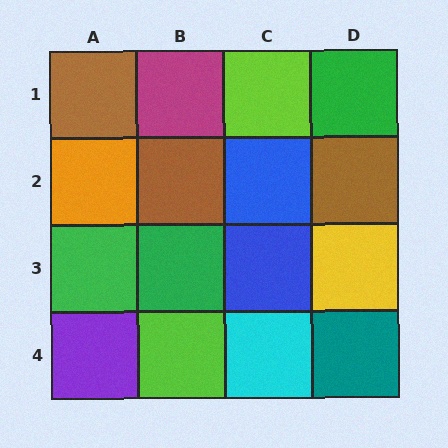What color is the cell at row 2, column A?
Orange.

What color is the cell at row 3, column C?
Blue.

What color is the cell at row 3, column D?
Yellow.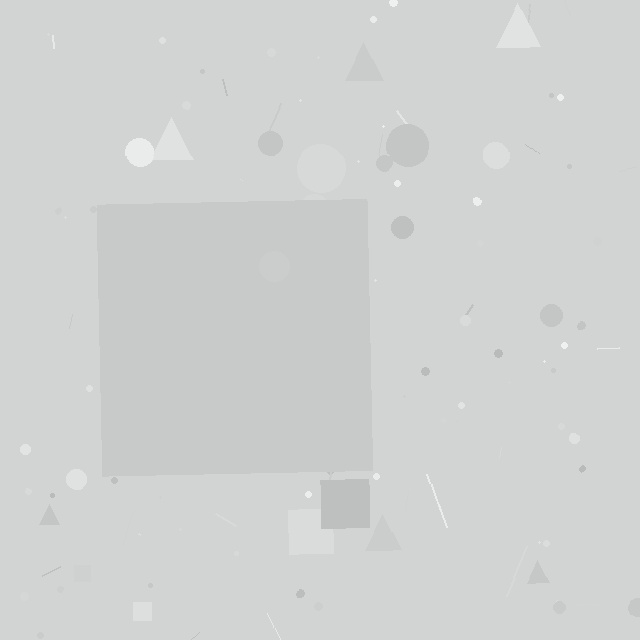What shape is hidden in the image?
A square is hidden in the image.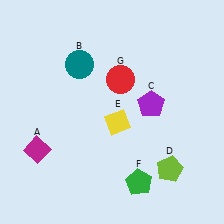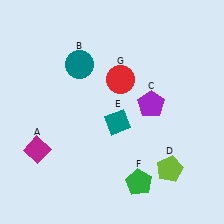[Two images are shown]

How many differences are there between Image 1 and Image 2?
There is 1 difference between the two images.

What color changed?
The diamond (E) changed from yellow in Image 1 to teal in Image 2.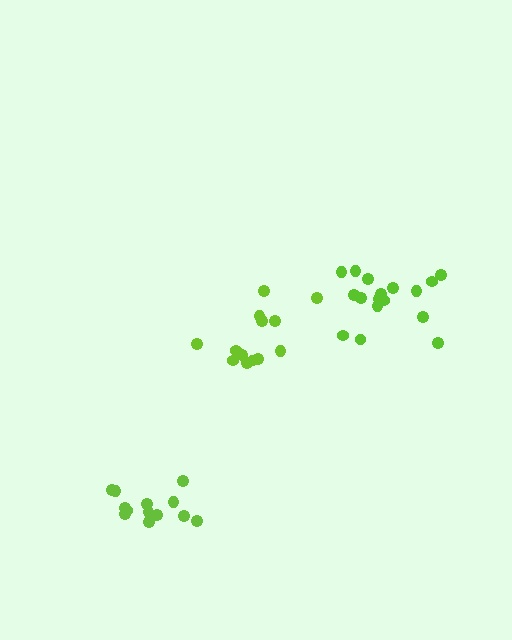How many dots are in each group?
Group 1: 13 dots, Group 2: 17 dots, Group 3: 13 dots (43 total).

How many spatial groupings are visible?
There are 3 spatial groupings.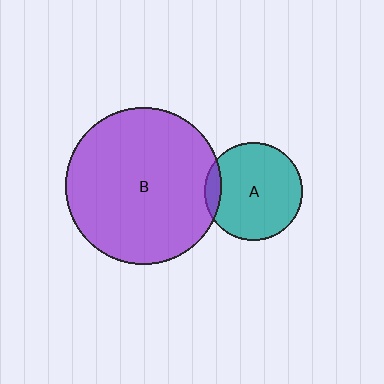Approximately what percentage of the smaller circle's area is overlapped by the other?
Approximately 10%.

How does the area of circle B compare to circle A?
Approximately 2.5 times.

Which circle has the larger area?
Circle B (purple).